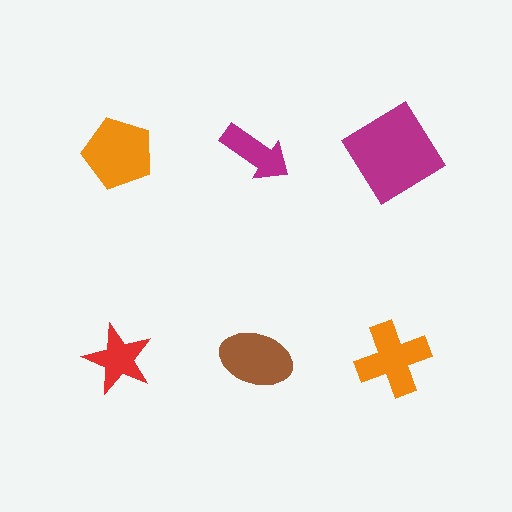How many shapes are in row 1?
3 shapes.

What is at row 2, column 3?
An orange cross.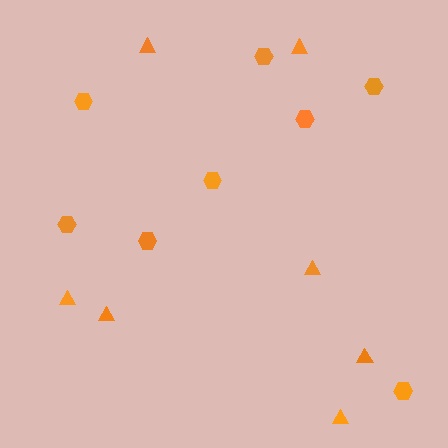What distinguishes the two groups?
There are 2 groups: one group of hexagons (8) and one group of triangles (7).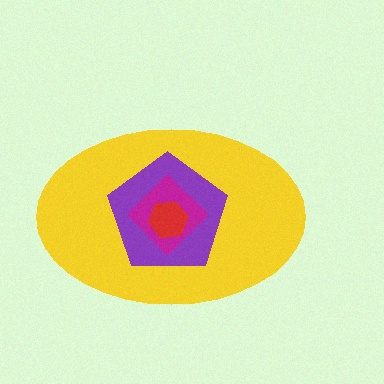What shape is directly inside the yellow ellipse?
The purple pentagon.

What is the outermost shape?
The yellow ellipse.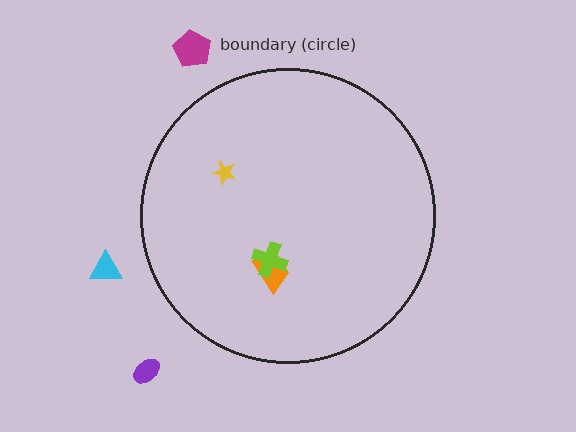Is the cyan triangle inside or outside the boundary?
Outside.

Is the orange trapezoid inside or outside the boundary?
Inside.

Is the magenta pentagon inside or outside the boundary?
Outside.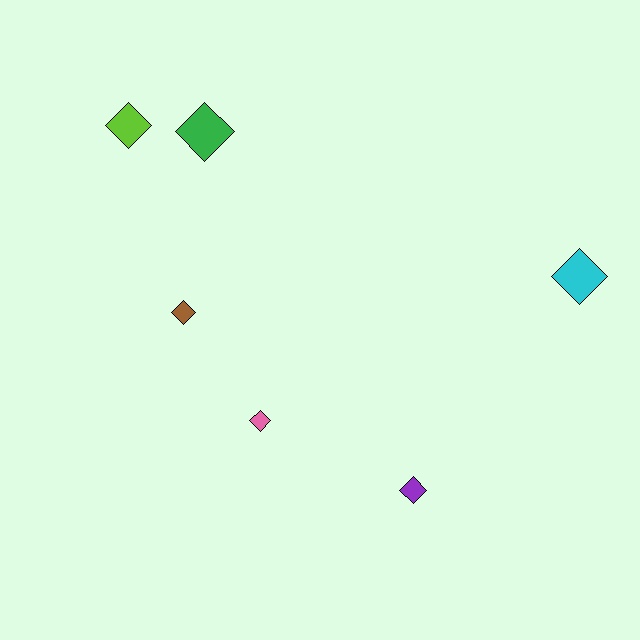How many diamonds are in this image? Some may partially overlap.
There are 6 diamonds.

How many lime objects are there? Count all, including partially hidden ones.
There is 1 lime object.